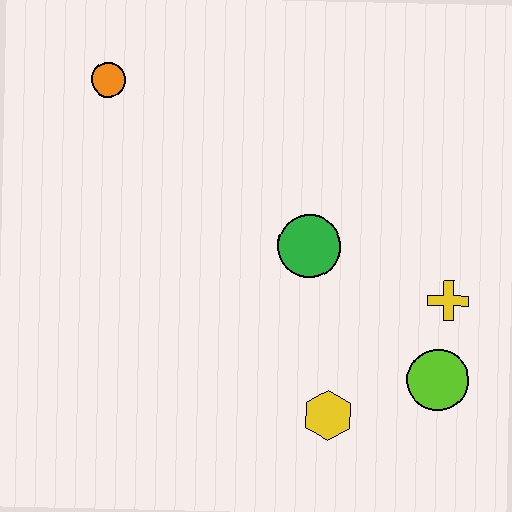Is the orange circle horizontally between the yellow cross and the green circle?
No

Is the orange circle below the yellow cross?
No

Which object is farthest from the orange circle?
The lime circle is farthest from the orange circle.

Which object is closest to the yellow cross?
The lime circle is closest to the yellow cross.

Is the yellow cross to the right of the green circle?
Yes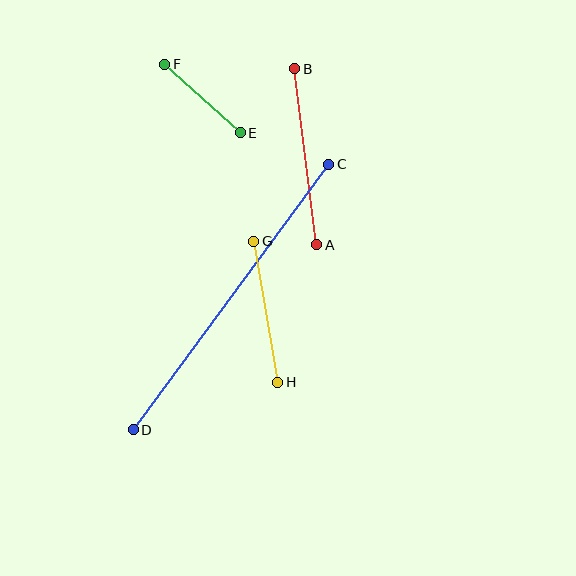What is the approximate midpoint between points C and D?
The midpoint is at approximately (231, 297) pixels.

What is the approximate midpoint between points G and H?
The midpoint is at approximately (266, 312) pixels.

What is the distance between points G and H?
The distance is approximately 143 pixels.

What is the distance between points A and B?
The distance is approximately 177 pixels.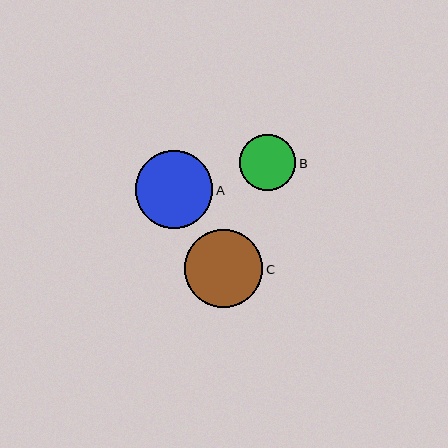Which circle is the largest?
Circle C is the largest with a size of approximately 78 pixels.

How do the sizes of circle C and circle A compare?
Circle C and circle A are approximately the same size.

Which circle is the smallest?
Circle B is the smallest with a size of approximately 57 pixels.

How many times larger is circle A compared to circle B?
Circle A is approximately 1.4 times the size of circle B.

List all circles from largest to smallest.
From largest to smallest: C, A, B.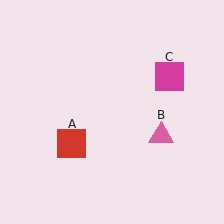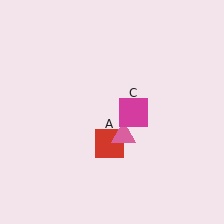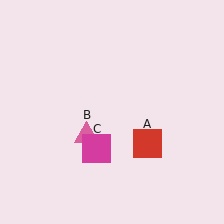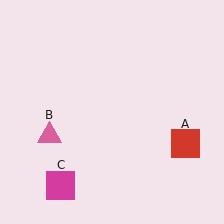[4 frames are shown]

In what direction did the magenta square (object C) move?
The magenta square (object C) moved down and to the left.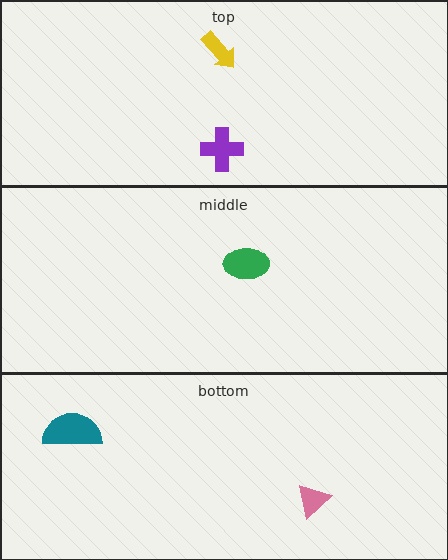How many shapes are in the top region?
2.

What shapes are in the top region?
The yellow arrow, the purple cross.